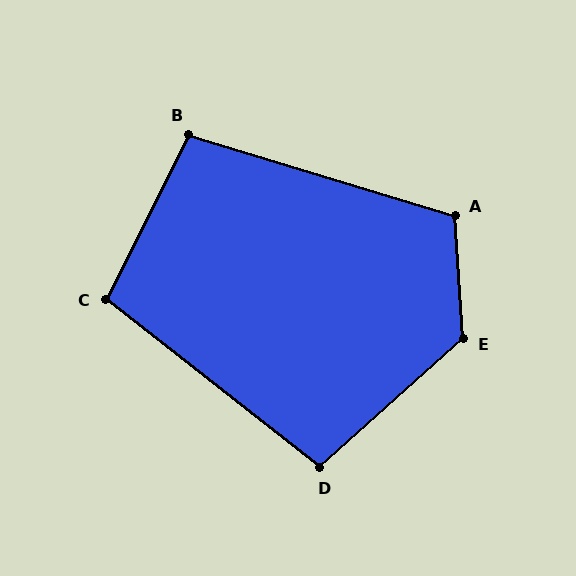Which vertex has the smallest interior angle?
D, at approximately 100 degrees.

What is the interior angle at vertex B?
Approximately 100 degrees (obtuse).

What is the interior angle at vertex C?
Approximately 101 degrees (obtuse).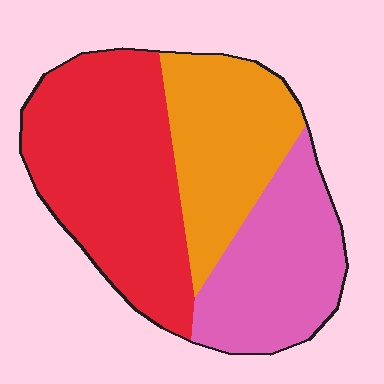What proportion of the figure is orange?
Orange covers around 30% of the figure.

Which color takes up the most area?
Red, at roughly 45%.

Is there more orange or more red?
Red.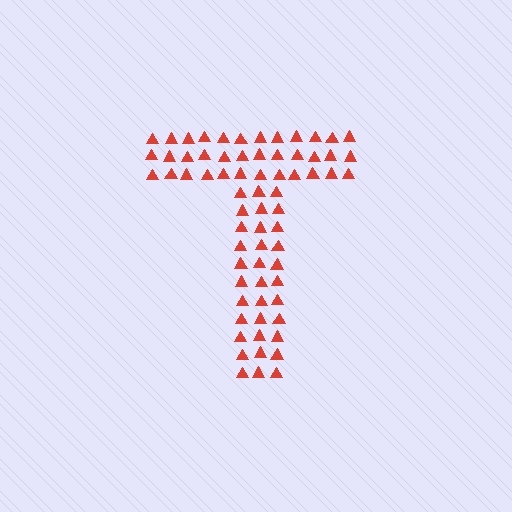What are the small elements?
The small elements are triangles.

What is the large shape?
The large shape is the letter T.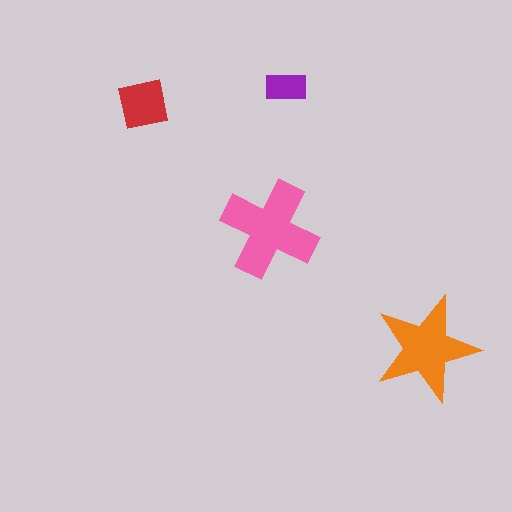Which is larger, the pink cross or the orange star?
The pink cross.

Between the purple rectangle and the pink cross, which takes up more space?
The pink cross.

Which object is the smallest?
The purple rectangle.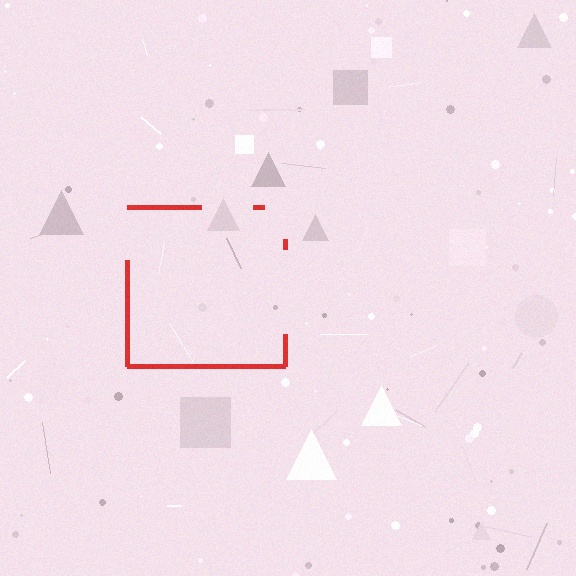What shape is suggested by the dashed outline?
The dashed outline suggests a square.